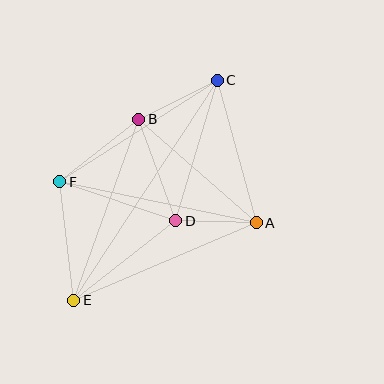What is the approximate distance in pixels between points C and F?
The distance between C and F is approximately 187 pixels.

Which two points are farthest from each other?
Points C and E are farthest from each other.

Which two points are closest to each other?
Points A and D are closest to each other.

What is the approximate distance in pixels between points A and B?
The distance between A and B is approximately 156 pixels.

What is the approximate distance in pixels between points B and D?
The distance between B and D is approximately 108 pixels.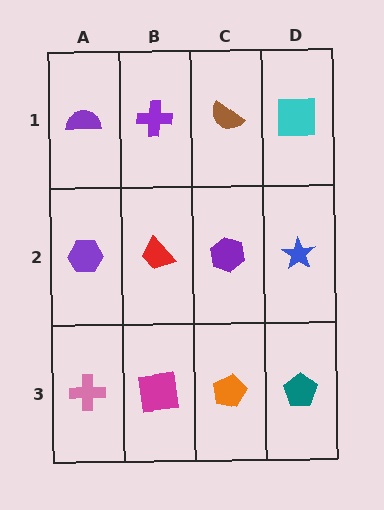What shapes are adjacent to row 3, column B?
A red trapezoid (row 2, column B), a pink cross (row 3, column A), an orange pentagon (row 3, column C).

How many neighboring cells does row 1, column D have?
2.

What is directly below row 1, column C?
A purple hexagon.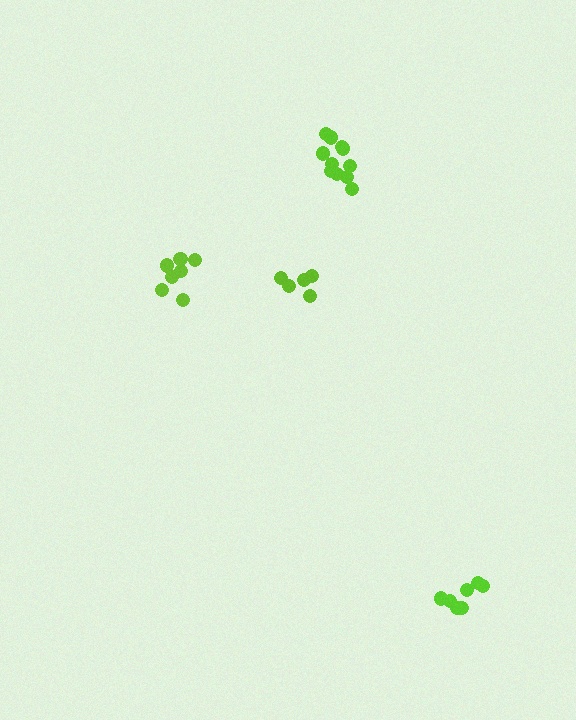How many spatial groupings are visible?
There are 4 spatial groupings.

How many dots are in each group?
Group 1: 5 dots, Group 2: 7 dots, Group 3: 11 dots, Group 4: 7 dots (30 total).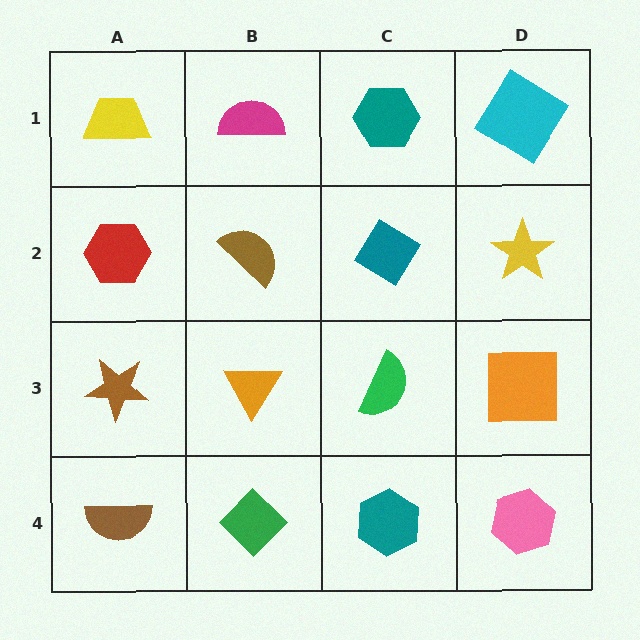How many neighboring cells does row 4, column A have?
2.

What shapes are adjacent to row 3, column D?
A yellow star (row 2, column D), a pink hexagon (row 4, column D), a green semicircle (row 3, column C).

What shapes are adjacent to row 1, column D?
A yellow star (row 2, column D), a teal hexagon (row 1, column C).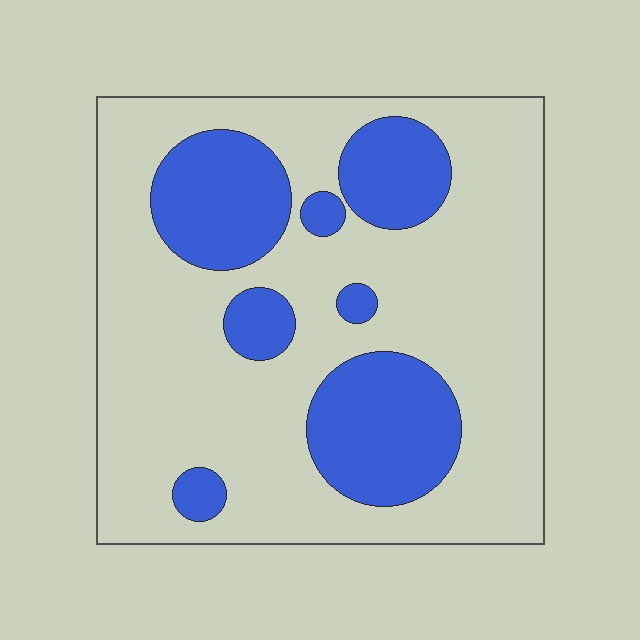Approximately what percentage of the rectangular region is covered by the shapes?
Approximately 25%.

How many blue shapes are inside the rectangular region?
7.